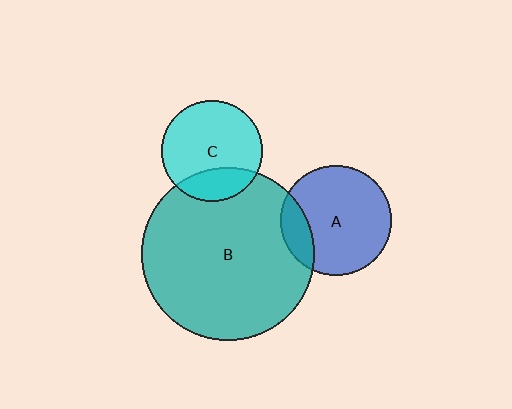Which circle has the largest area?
Circle B (teal).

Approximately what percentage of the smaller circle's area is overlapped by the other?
Approximately 25%.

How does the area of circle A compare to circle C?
Approximately 1.2 times.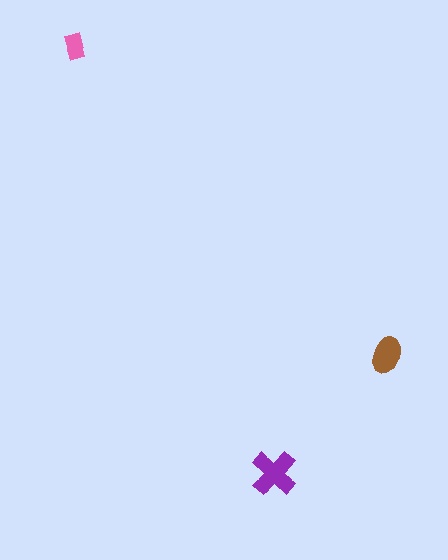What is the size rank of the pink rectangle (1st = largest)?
3rd.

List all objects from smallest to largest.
The pink rectangle, the brown ellipse, the purple cross.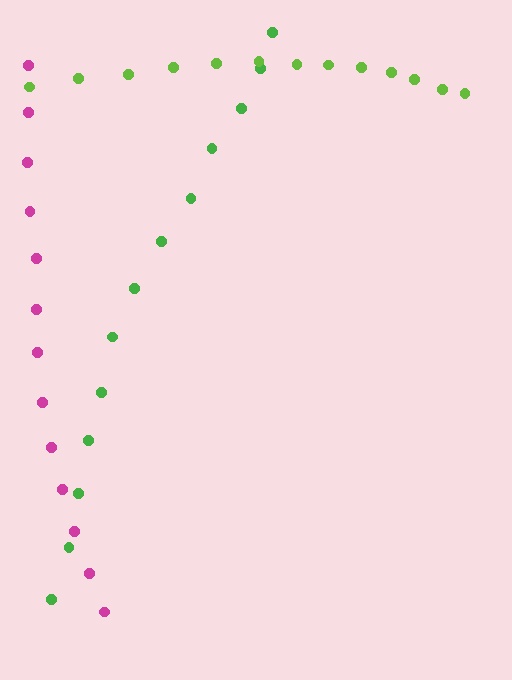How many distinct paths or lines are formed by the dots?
There are 3 distinct paths.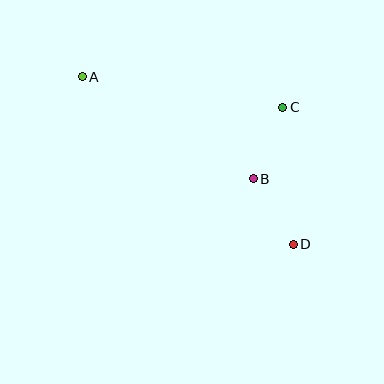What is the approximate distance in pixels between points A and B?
The distance between A and B is approximately 199 pixels.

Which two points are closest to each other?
Points B and D are closest to each other.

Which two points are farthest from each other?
Points A and D are farthest from each other.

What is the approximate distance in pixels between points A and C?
The distance between A and C is approximately 203 pixels.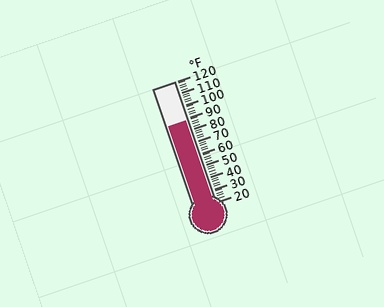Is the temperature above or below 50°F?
The temperature is above 50°F.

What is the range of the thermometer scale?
The thermometer scale ranges from 20°F to 120°F.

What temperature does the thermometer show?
The thermometer shows approximately 88°F.